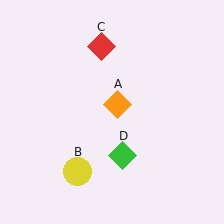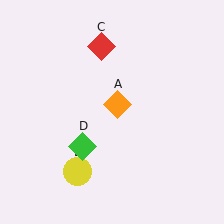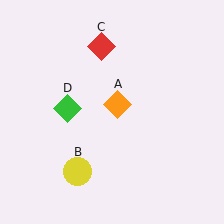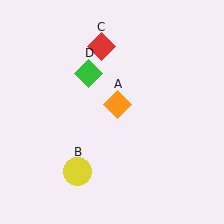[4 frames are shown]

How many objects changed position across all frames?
1 object changed position: green diamond (object D).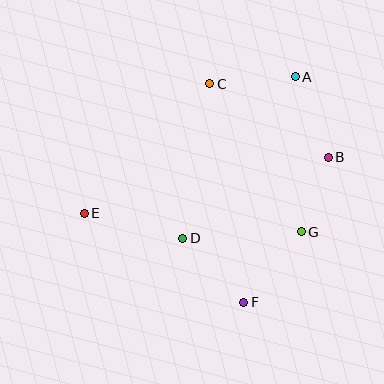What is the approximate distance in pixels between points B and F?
The distance between B and F is approximately 168 pixels.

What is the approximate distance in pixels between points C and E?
The distance between C and E is approximately 180 pixels.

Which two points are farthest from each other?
Points A and E are farthest from each other.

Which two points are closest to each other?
Points B and G are closest to each other.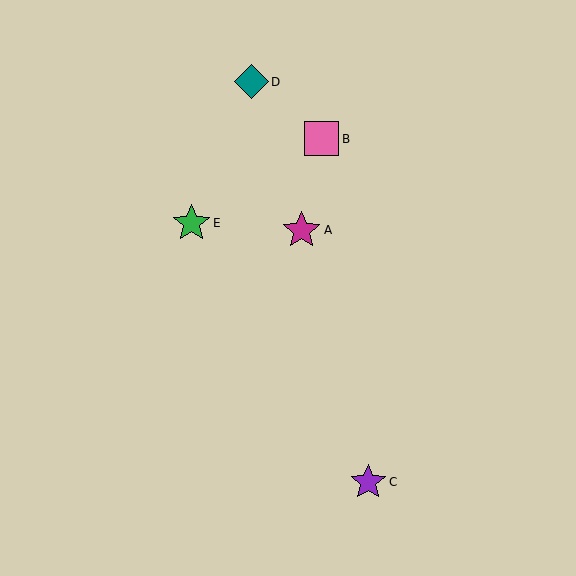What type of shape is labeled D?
Shape D is a teal diamond.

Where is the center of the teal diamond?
The center of the teal diamond is at (252, 82).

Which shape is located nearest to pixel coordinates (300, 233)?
The magenta star (labeled A) at (302, 230) is nearest to that location.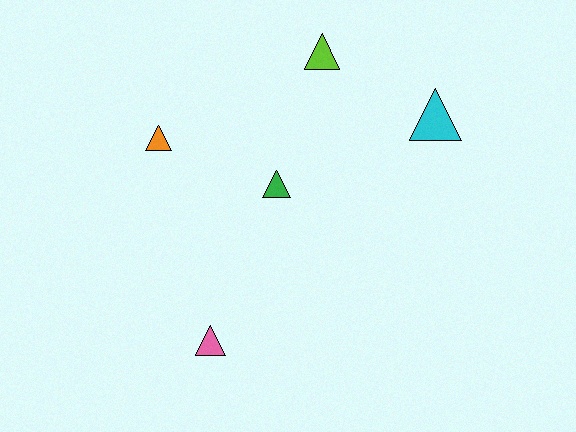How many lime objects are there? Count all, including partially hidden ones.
There is 1 lime object.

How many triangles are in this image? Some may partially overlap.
There are 5 triangles.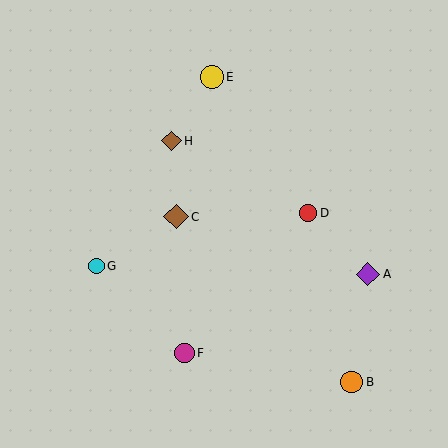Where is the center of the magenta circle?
The center of the magenta circle is at (184, 353).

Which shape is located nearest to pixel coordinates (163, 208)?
The brown diamond (labeled C) at (176, 217) is nearest to that location.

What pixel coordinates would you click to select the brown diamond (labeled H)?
Click at (171, 141) to select the brown diamond H.